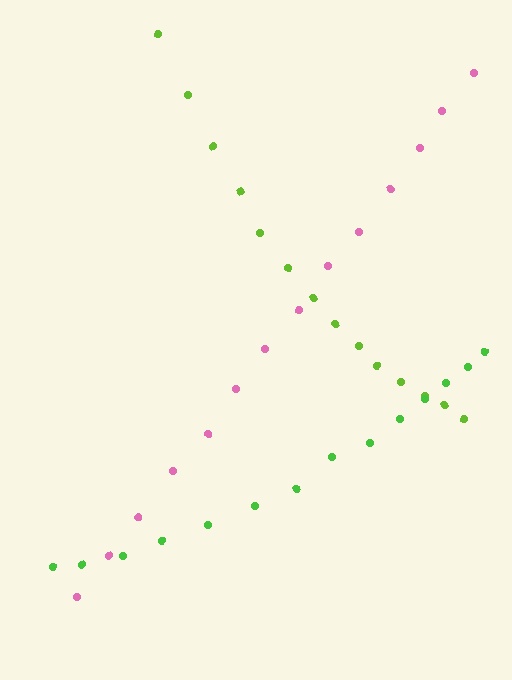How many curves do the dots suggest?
There are 3 distinct paths.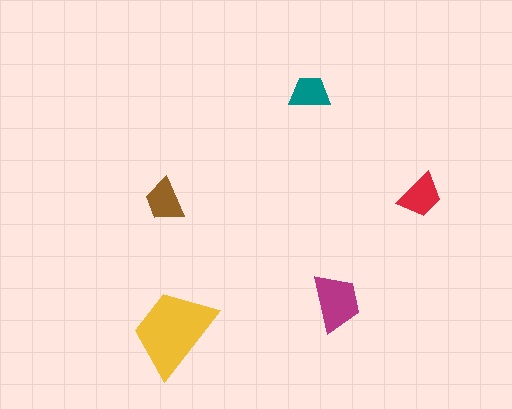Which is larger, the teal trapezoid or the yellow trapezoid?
The yellow one.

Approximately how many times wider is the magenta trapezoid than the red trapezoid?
About 1.5 times wider.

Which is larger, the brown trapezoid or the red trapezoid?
The red one.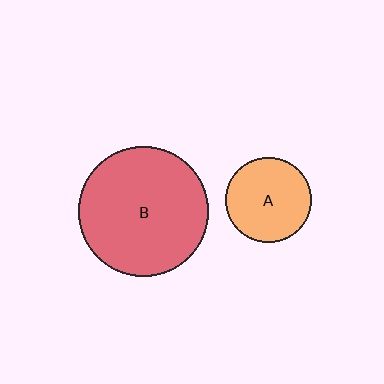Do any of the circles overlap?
No, none of the circles overlap.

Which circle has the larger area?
Circle B (red).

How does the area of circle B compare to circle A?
Approximately 2.3 times.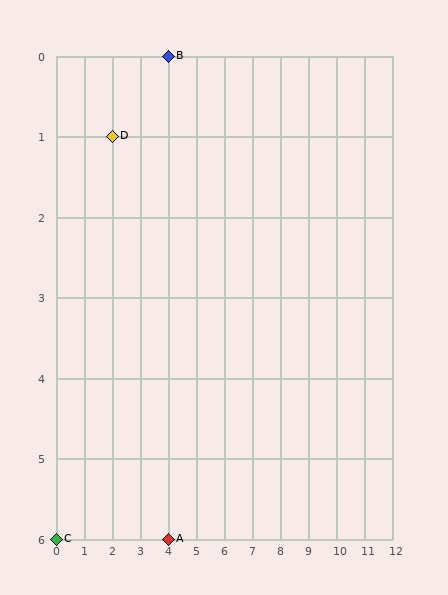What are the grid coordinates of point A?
Point A is at grid coordinates (4, 6).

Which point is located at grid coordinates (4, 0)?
Point B is at (4, 0).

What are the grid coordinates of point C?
Point C is at grid coordinates (0, 6).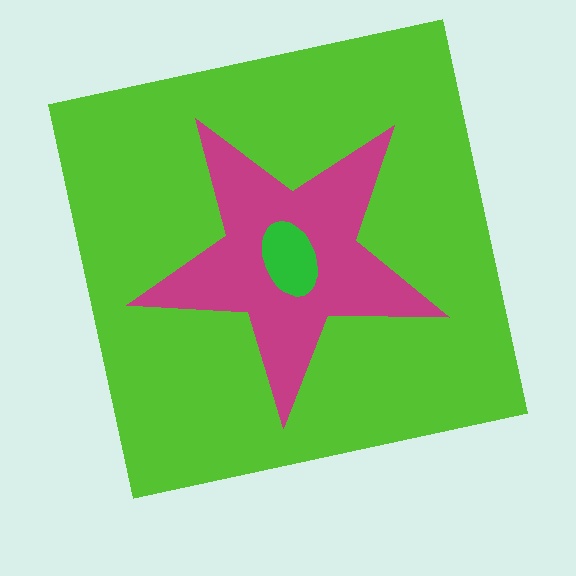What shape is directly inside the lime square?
The magenta star.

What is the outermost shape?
The lime square.